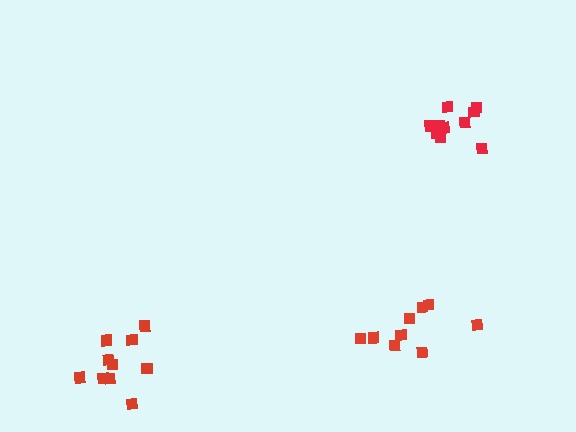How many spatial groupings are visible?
There are 3 spatial groupings.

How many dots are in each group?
Group 1: 9 dots, Group 2: 10 dots, Group 3: 10 dots (29 total).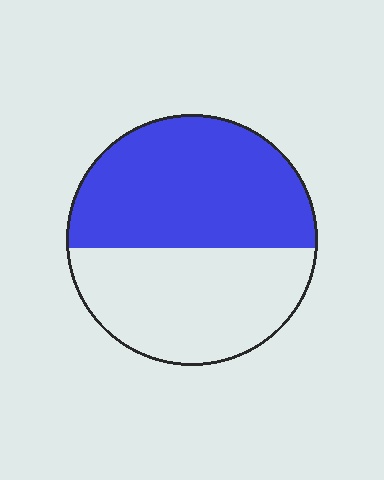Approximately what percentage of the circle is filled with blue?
Approximately 55%.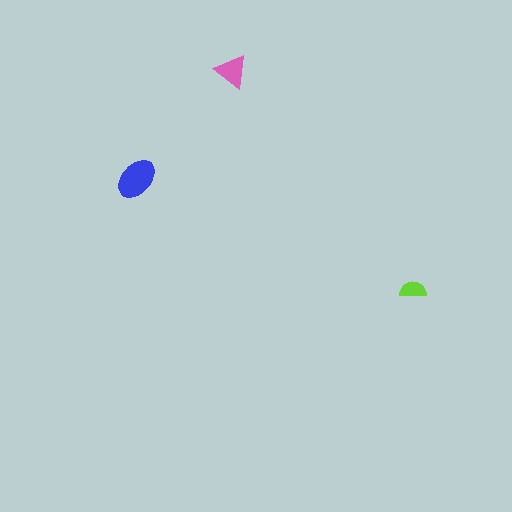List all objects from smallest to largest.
The lime semicircle, the pink triangle, the blue ellipse.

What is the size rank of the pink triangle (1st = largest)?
2nd.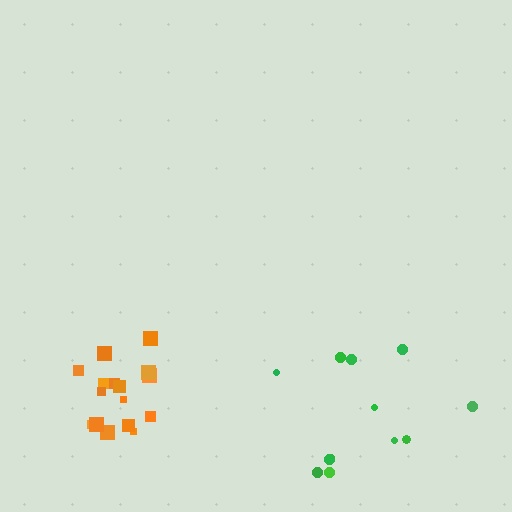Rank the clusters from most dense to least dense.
orange, green.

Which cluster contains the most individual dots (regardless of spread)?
Orange (18).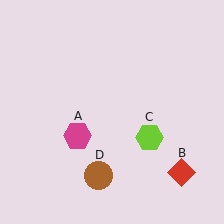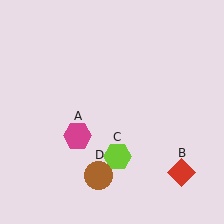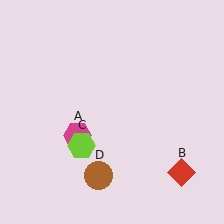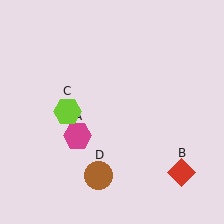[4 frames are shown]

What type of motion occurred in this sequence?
The lime hexagon (object C) rotated clockwise around the center of the scene.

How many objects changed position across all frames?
1 object changed position: lime hexagon (object C).